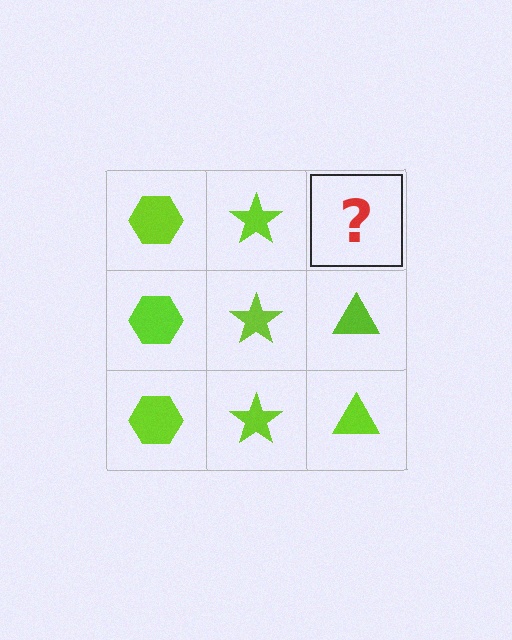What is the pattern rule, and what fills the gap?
The rule is that each column has a consistent shape. The gap should be filled with a lime triangle.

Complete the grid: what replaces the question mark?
The question mark should be replaced with a lime triangle.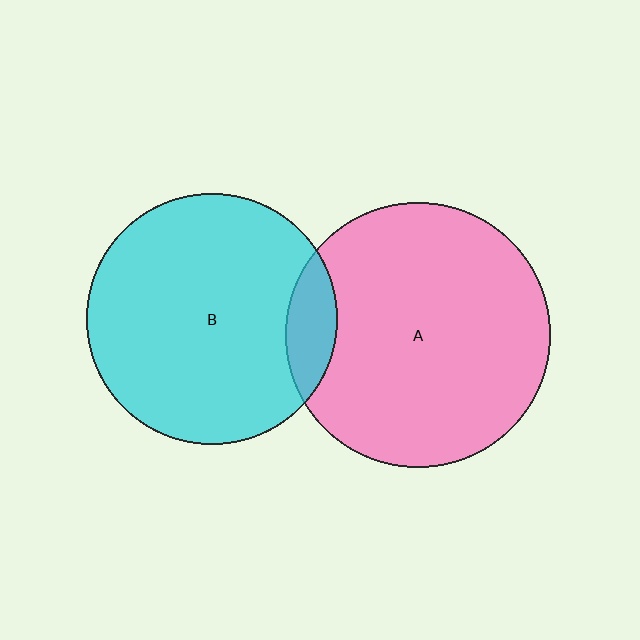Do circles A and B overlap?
Yes.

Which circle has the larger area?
Circle A (pink).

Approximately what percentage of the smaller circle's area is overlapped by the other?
Approximately 10%.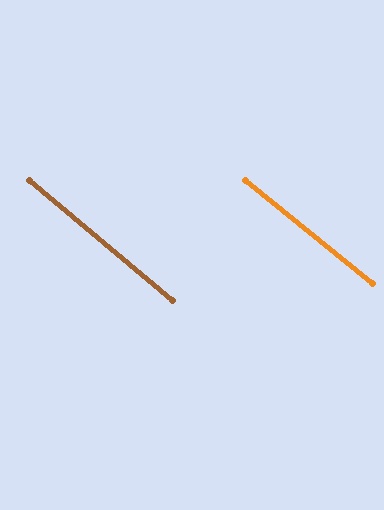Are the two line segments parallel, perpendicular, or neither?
Parallel — their directions differ by only 0.6°.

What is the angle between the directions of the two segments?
Approximately 1 degree.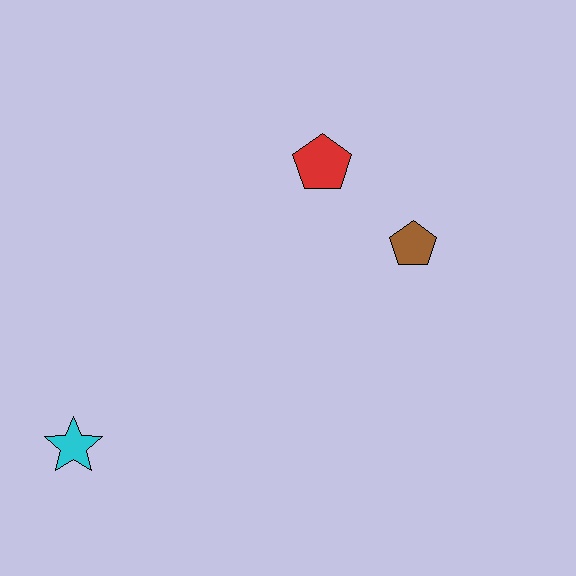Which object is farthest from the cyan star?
The brown pentagon is farthest from the cyan star.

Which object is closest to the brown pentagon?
The red pentagon is closest to the brown pentagon.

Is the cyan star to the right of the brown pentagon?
No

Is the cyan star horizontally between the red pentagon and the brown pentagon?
No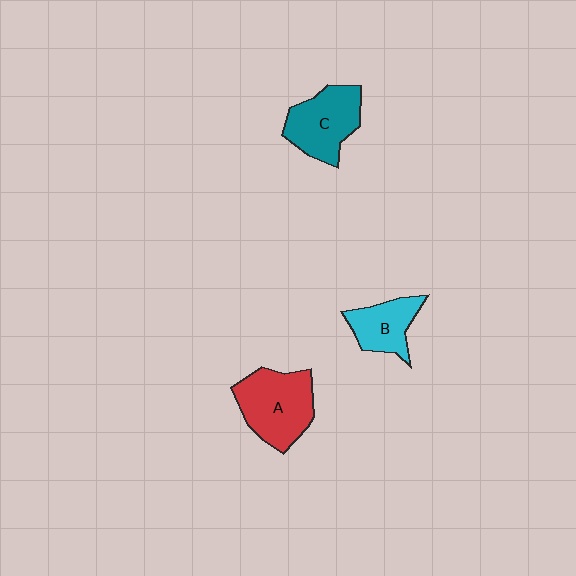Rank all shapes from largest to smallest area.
From largest to smallest: A (red), C (teal), B (cyan).